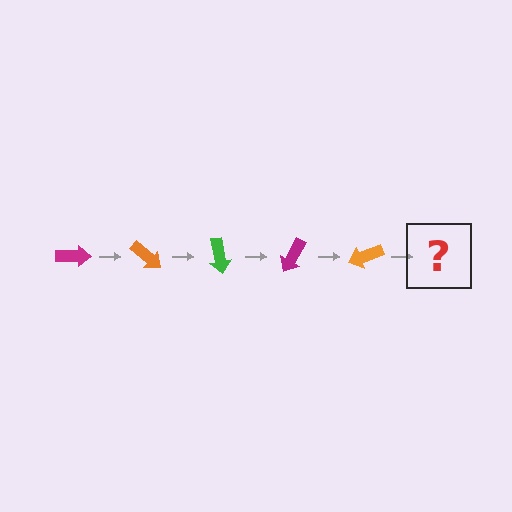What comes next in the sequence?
The next element should be a green arrow, rotated 200 degrees from the start.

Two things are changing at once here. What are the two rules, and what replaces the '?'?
The two rules are that it rotates 40 degrees each step and the color cycles through magenta, orange, and green. The '?' should be a green arrow, rotated 200 degrees from the start.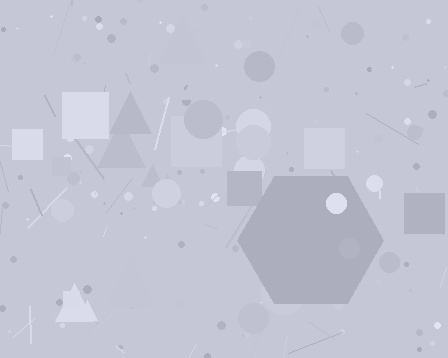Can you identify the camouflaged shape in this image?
The camouflaged shape is a hexagon.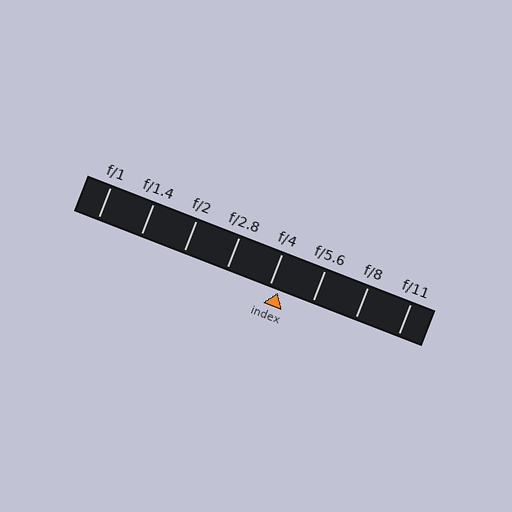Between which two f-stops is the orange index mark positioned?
The index mark is between f/4 and f/5.6.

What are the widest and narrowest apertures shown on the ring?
The widest aperture shown is f/1 and the narrowest is f/11.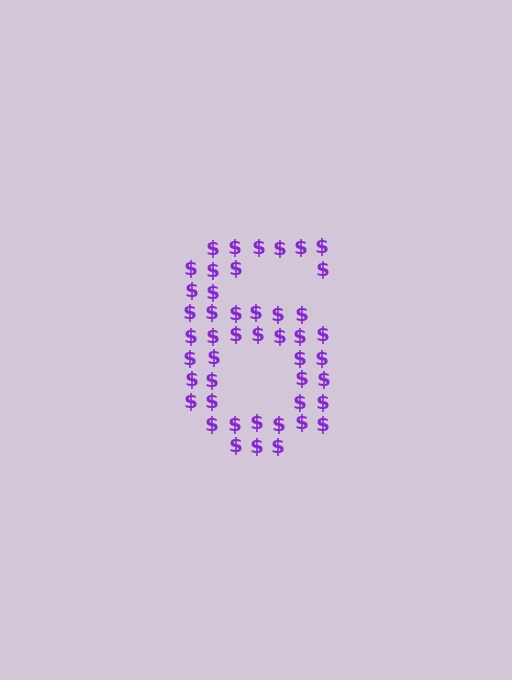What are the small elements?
The small elements are dollar signs.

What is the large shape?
The large shape is the digit 6.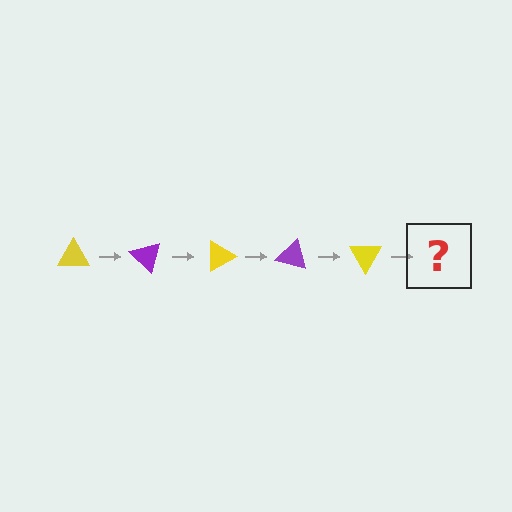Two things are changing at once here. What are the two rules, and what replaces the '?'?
The two rules are that it rotates 45 degrees each step and the color cycles through yellow and purple. The '?' should be a purple triangle, rotated 225 degrees from the start.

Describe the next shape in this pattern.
It should be a purple triangle, rotated 225 degrees from the start.